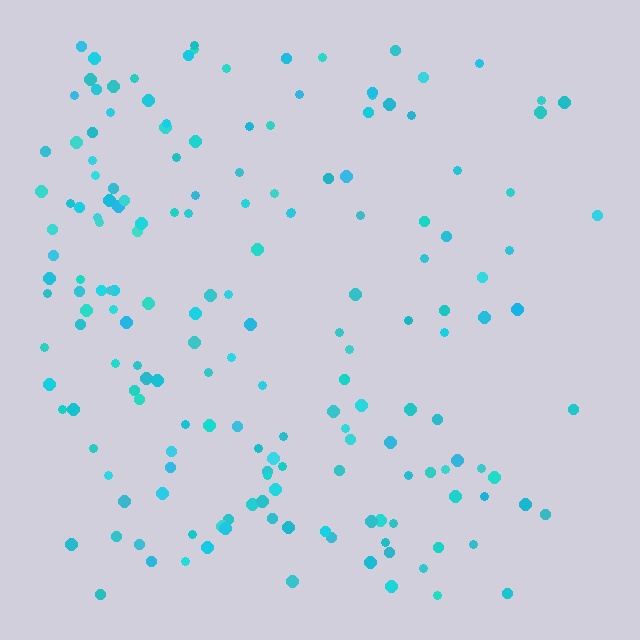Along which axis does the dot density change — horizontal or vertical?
Horizontal.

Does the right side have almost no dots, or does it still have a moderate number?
Still a moderate number, just noticeably fewer than the left.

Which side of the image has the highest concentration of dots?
The left.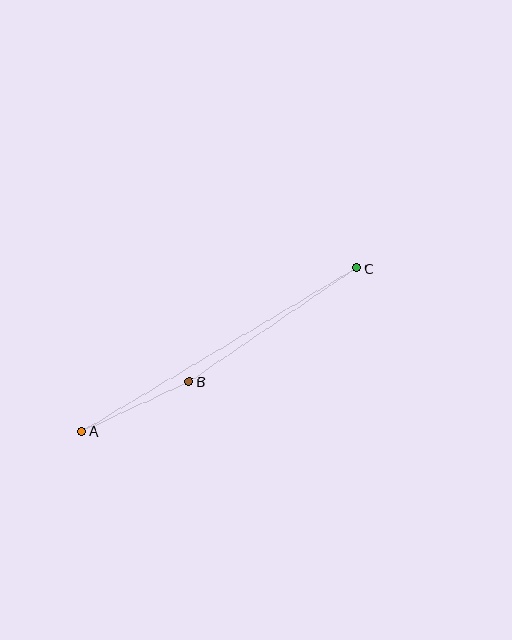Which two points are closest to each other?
Points A and B are closest to each other.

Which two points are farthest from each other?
Points A and C are farthest from each other.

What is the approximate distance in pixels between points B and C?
The distance between B and C is approximately 203 pixels.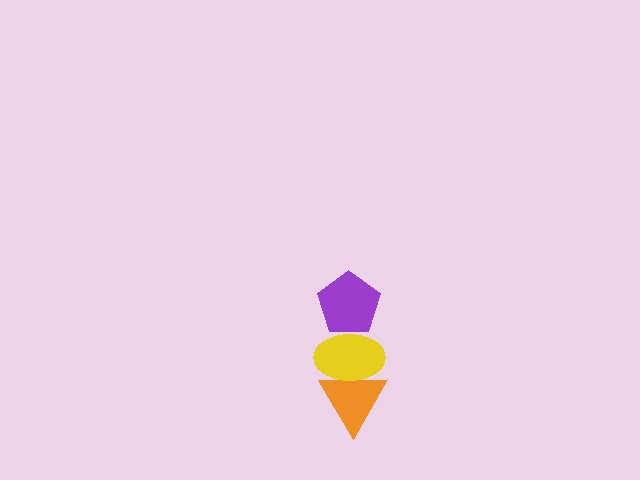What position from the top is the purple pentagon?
The purple pentagon is 1st from the top.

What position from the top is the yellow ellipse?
The yellow ellipse is 2nd from the top.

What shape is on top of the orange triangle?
The yellow ellipse is on top of the orange triangle.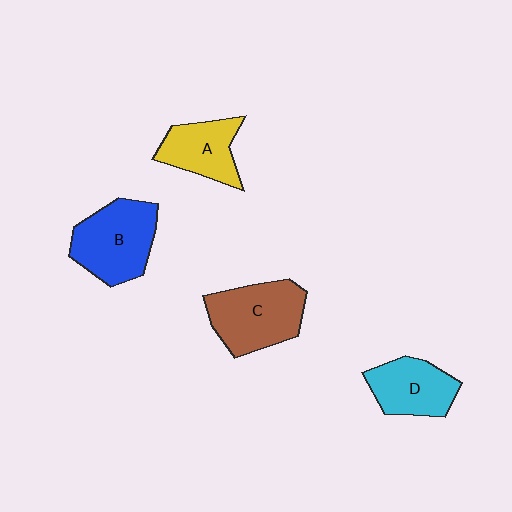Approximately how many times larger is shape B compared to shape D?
Approximately 1.3 times.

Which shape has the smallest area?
Shape A (yellow).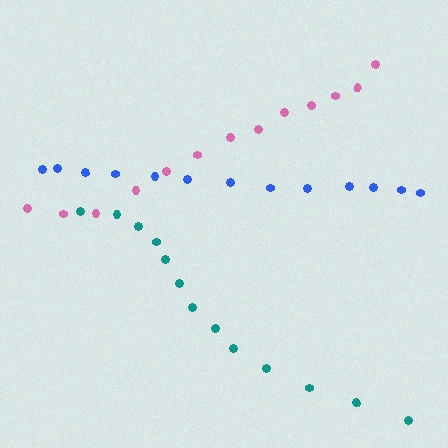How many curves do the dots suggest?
There are 3 distinct paths.